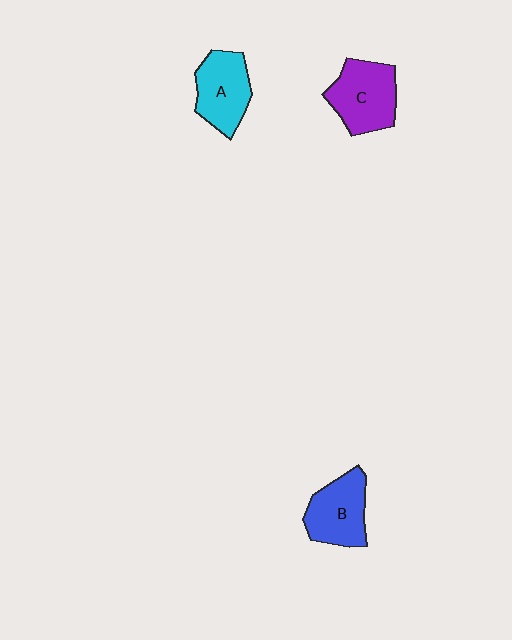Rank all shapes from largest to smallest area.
From largest to smallest: C (purple), B (blue), A (cyan).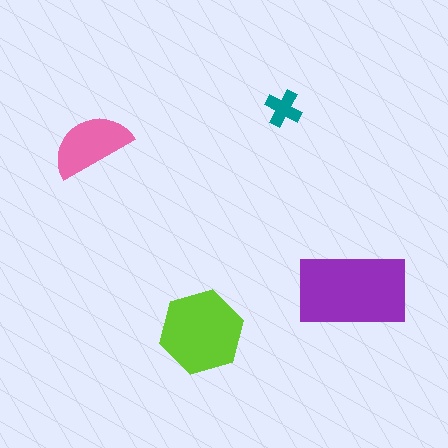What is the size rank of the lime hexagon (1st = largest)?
2nd.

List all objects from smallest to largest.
The teal cross, the pink semicircle, the lime hexagon, the purple rectangle.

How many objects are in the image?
There are 4 objects in the image.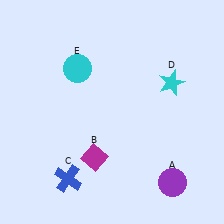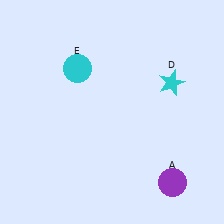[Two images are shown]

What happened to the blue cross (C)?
The blue cross (C) was removed in Image 2. It was in the bottom-left area of Image 1.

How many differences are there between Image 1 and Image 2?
There are 2 differences between the two images.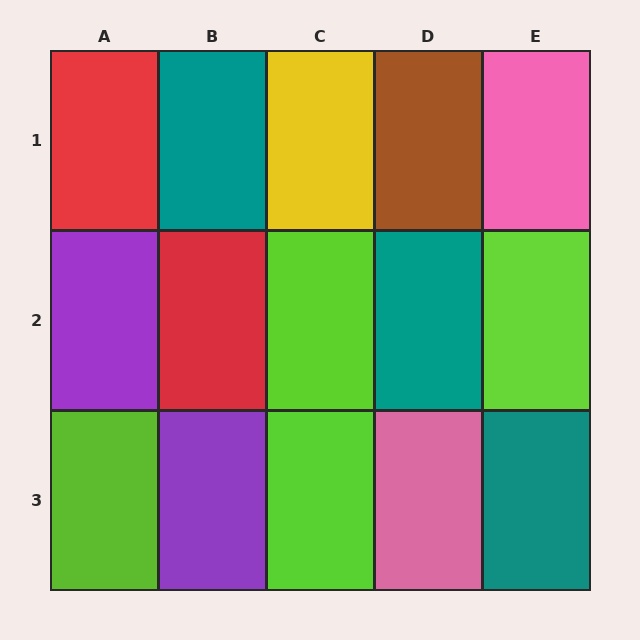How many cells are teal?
3 cells are teal.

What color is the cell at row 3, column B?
Purple.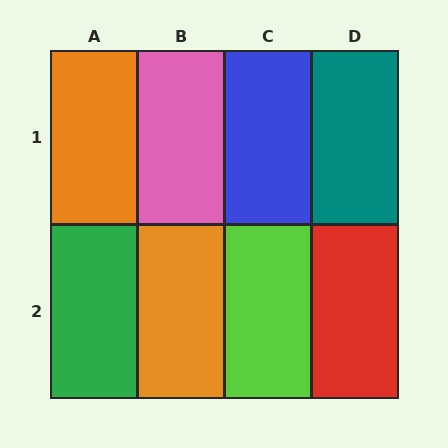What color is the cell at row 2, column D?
Red.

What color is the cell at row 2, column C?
Lime.